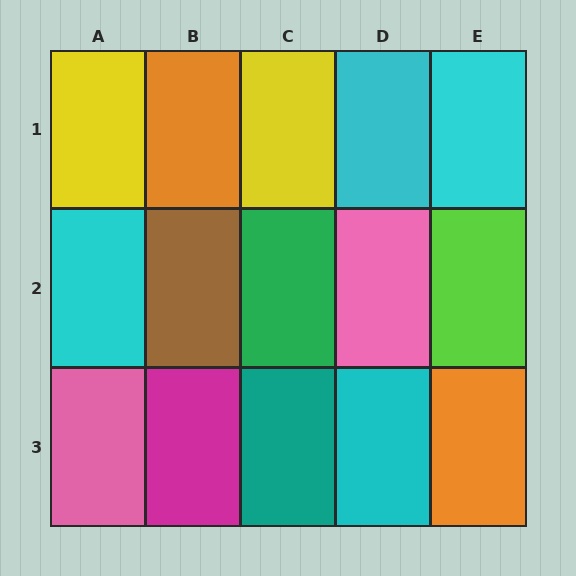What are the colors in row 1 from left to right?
Yellow, orange, yellow, cyan, cyan.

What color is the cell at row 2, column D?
Pink.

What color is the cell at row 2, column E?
Lime.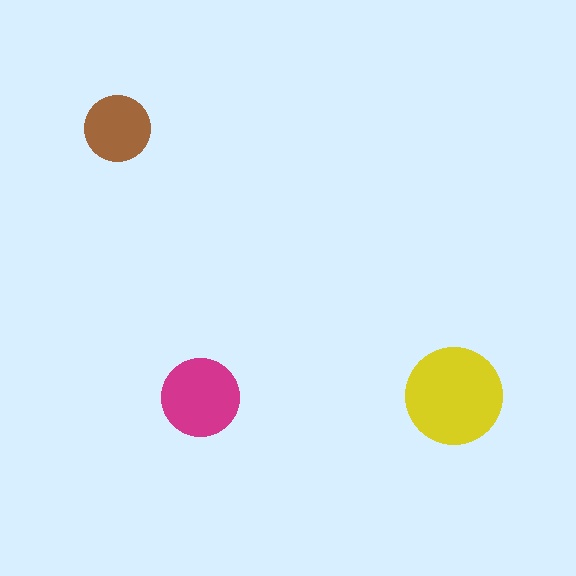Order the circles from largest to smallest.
the yellow one, the magenta one, the brown one.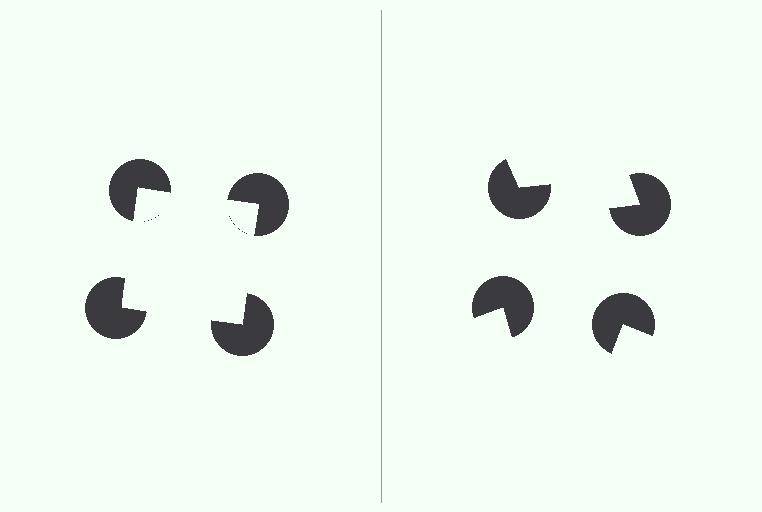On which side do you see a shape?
An illusory square appears on the left side. On the right side the wedge cuts are rotated, so no coherent shape forms.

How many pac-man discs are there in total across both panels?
8 — 4 on each side.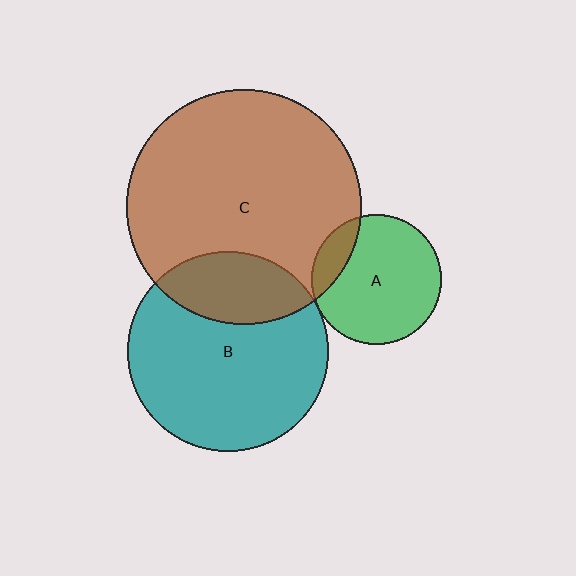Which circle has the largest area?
Circle C (brown).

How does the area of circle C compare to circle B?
Approximately 1.4 times.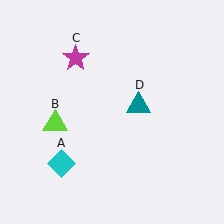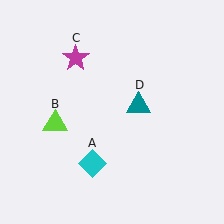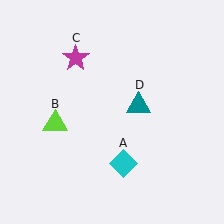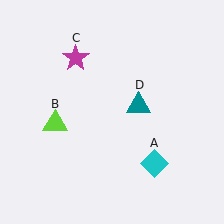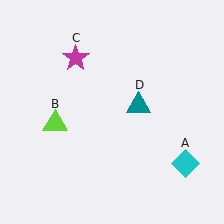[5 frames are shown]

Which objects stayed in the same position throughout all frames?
Lime triangle (object B) and magenta star (object C) and teal triangle (object D) remained stationary.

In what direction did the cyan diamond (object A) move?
The cyan diamond (object A) moved right.